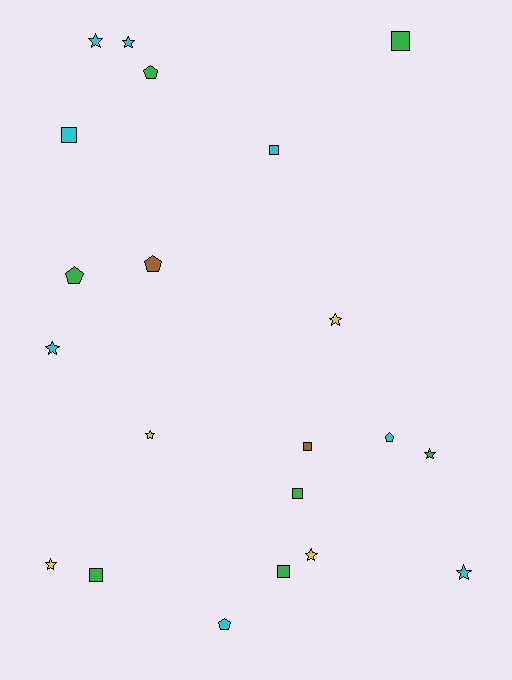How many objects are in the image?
There are 21 objects.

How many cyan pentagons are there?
There are 2 cyan pentagons.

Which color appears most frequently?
Cyan, with 8 objects.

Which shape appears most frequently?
Star, with 9 objects.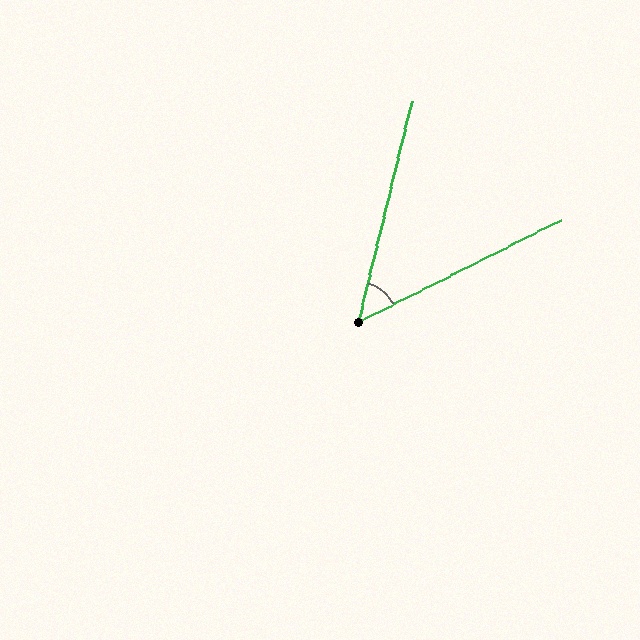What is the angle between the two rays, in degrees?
Approximately 50 degrees.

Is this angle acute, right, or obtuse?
It is acute.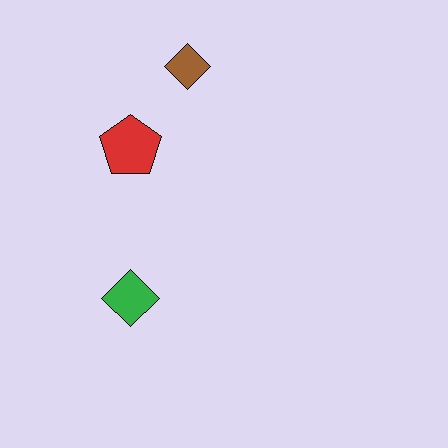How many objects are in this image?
There are 3 objects.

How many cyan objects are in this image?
There are no cyan objects.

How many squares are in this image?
There are no squares.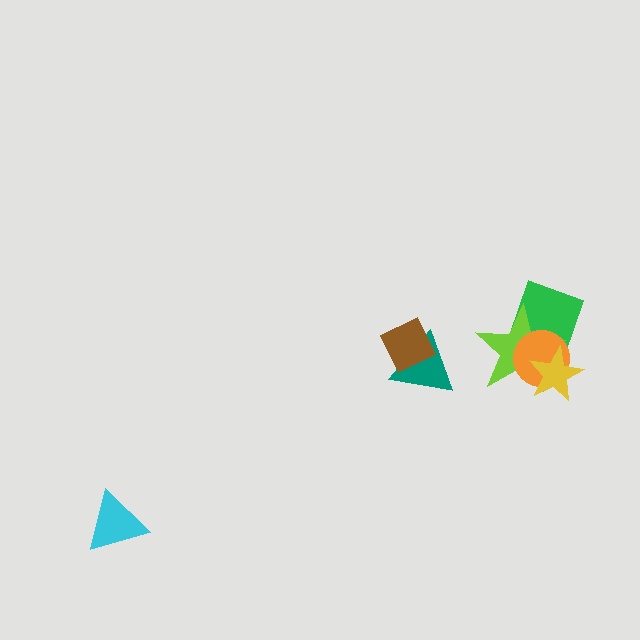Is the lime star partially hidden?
Yes, it is partially covered by another shape.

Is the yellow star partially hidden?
No, no other shape covers it.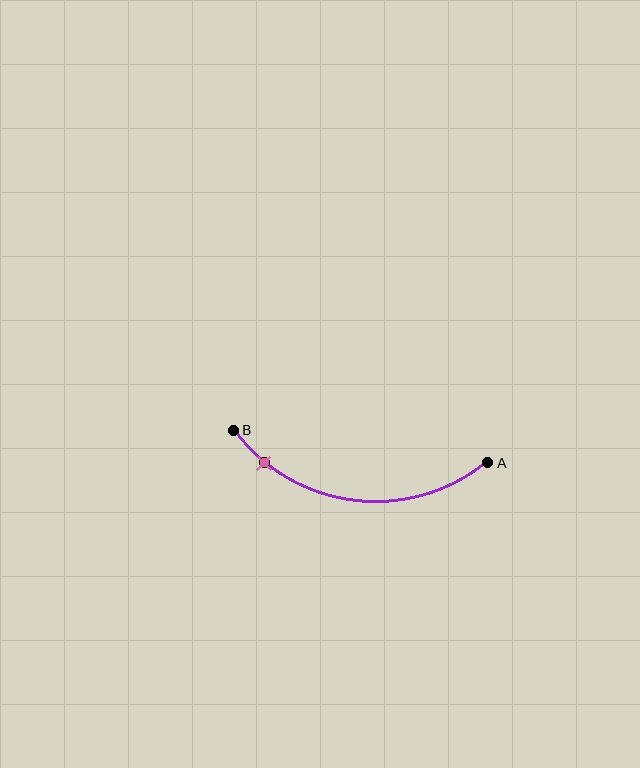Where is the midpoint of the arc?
The arc midpoint is the point on the curve farthest from the straight line joining A and B. It sits below that line.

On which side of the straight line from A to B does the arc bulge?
The arc bulges below the straight line connecting A and B.